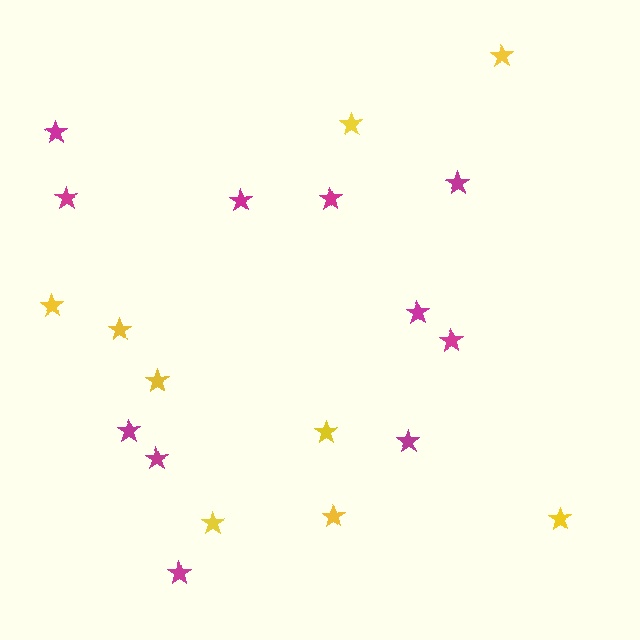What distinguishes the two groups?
There are 2 groups: one group of magenta stars (11) and one group of yellow stars (9).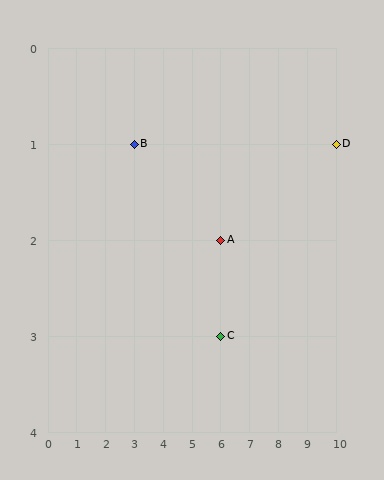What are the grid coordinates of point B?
Point B is at grid coordinates (3, 1).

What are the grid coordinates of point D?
Point D is at grid coordinates (10, 1).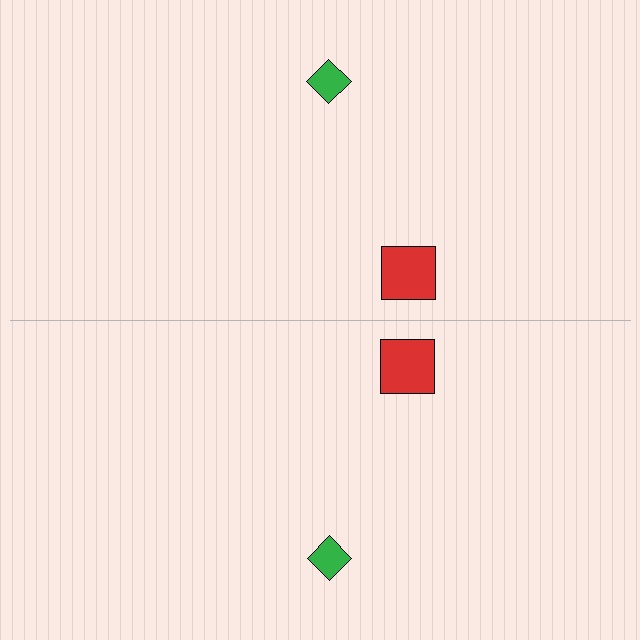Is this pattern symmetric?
Yes, this pattern has bilateral (reflection) symmetry.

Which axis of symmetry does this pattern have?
The pattern has a horizontal axis of symmetry running through the center of the image.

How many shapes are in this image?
There are 4 shapes in this image.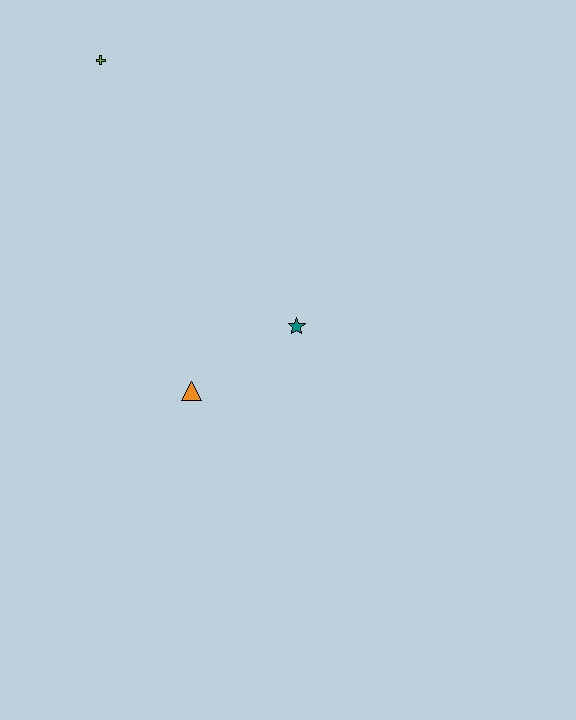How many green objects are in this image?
There are no green objects.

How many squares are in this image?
There are no squares.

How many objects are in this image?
There are 3 objects.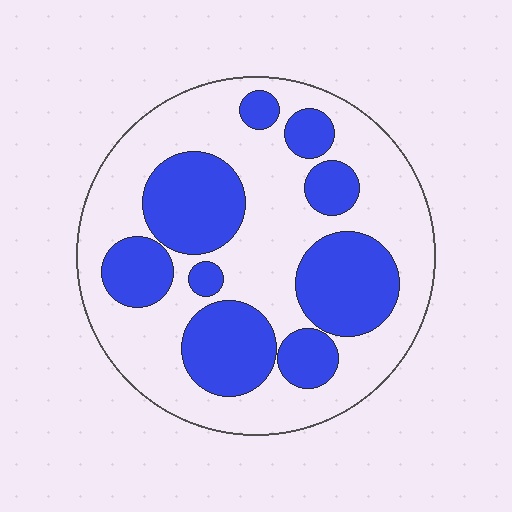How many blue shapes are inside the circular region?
9.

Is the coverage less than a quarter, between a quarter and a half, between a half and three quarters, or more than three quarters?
Between a quarter and a half.